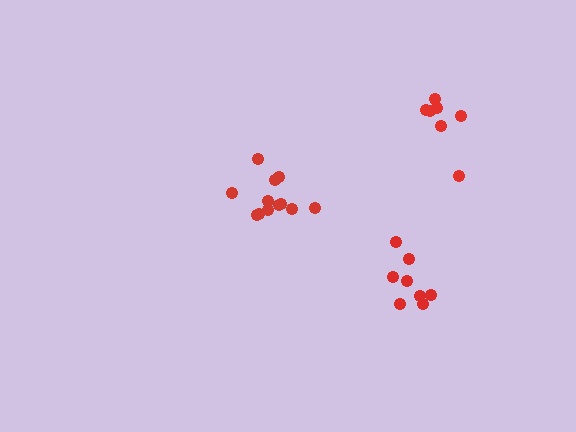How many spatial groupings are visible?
There are 3 spatial groupings.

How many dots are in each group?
Group 1: 7 dots, Group 2: 12 dots, Group 3: 8 dots (27 total).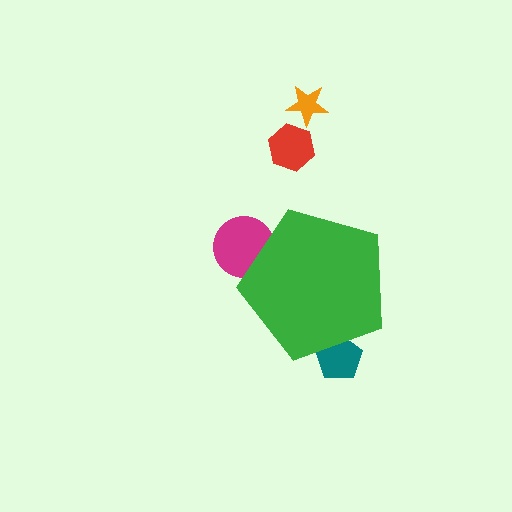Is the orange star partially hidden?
No, the orange star is fully visible.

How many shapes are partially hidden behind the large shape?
2 shapes are partially hidden.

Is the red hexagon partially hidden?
No, the red hexagon is fully visible.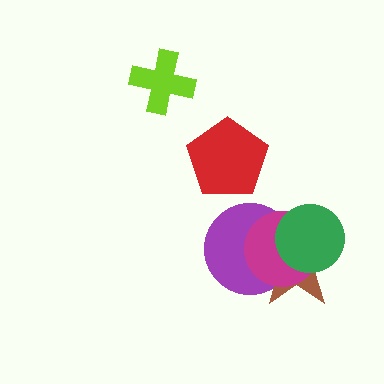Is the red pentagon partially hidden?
No, no other shape covers it.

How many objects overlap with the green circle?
3 objects overlap with the green circle.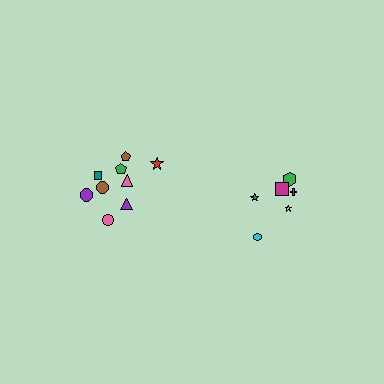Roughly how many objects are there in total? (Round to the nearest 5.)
Roughly 15 objects in total.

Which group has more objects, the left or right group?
The left group.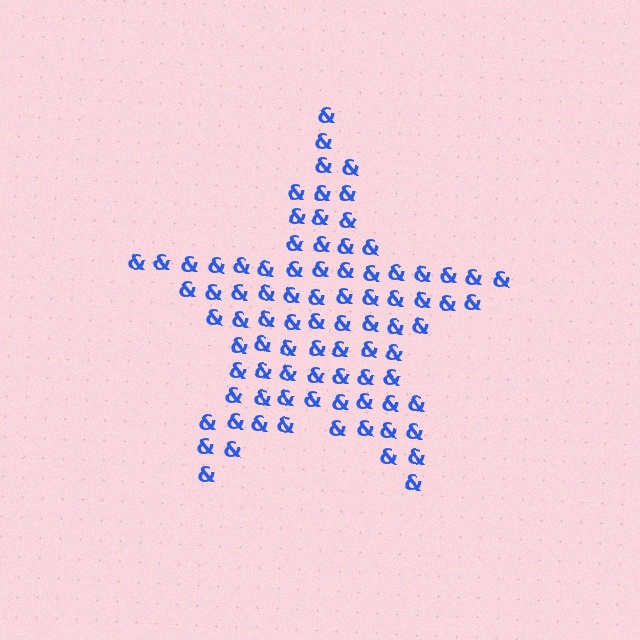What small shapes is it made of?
It is made of small ampersands.